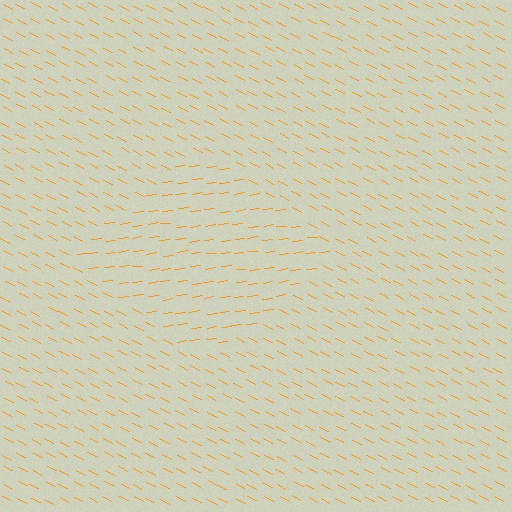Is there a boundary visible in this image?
Yes, there is a texture boundary formed by a change in line orientation.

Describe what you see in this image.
The image is filled with small orange line segments. A diamond region in the image has lines oriented differently from the surrounding lines, creating a visible texture boundary.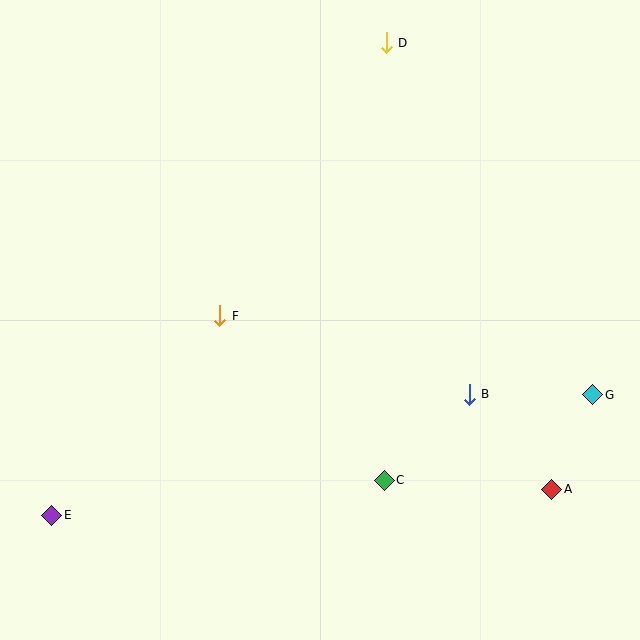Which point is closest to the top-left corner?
Point F is closest to the top-left corner.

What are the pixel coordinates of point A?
Point A is at (552, 489).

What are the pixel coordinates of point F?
Point F is at (220, 316).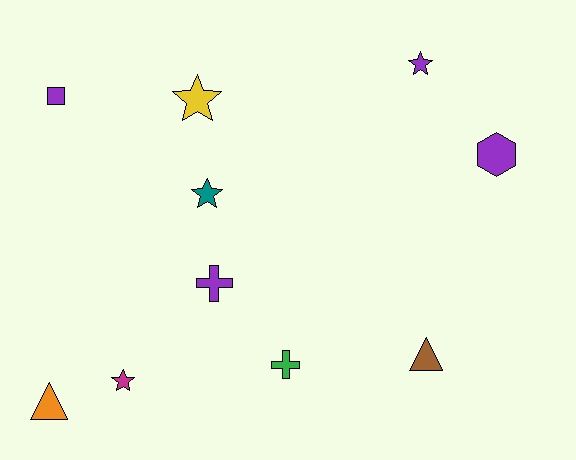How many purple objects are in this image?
There are 4 purple objects.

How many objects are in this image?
There are 10 objects.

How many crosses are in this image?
There are 2 crosses.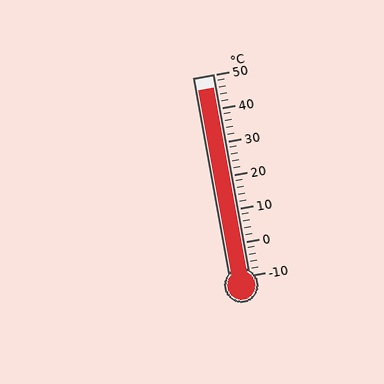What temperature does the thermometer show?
The thermometer shows approximately 46°C.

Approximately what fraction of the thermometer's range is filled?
The thermometer is filled to approximately 95% of its range.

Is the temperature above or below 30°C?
The temperature is above 30°C.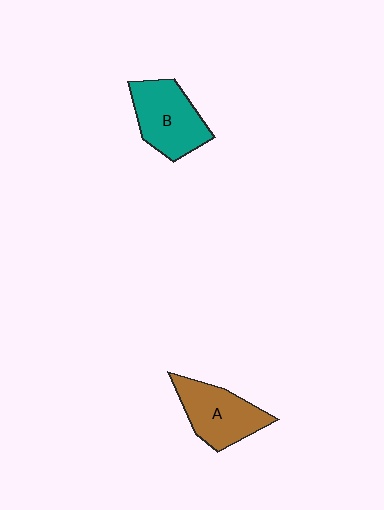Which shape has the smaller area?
Shape A (brown).